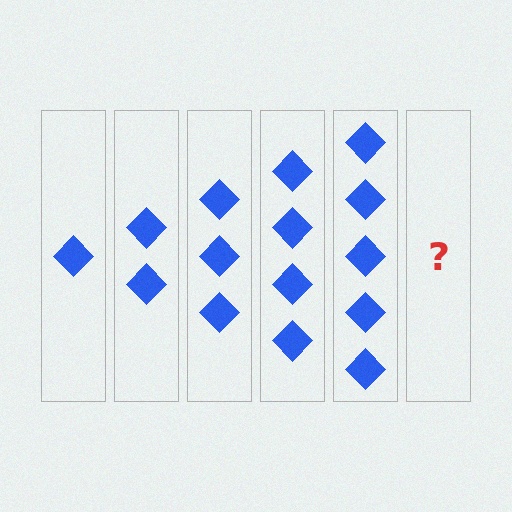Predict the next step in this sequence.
The next step is 6 diamonds.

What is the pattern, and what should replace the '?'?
The pattern is that each step adds one more diamond. The '?' should be 6 diamonds.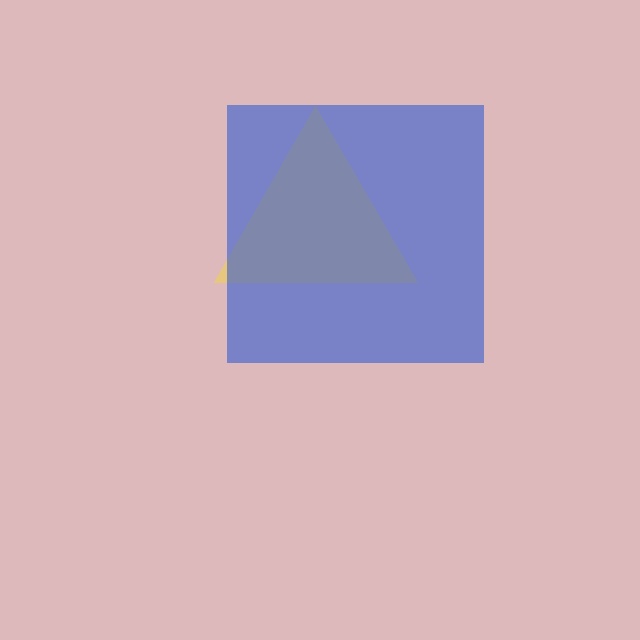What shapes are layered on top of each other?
The layered shapes are: a yellow triangle, a blue square.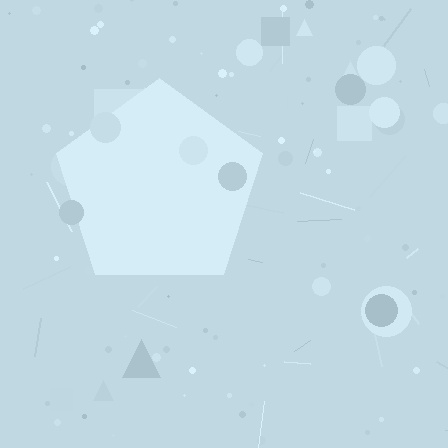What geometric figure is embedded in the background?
A pentagon is embedded in the background.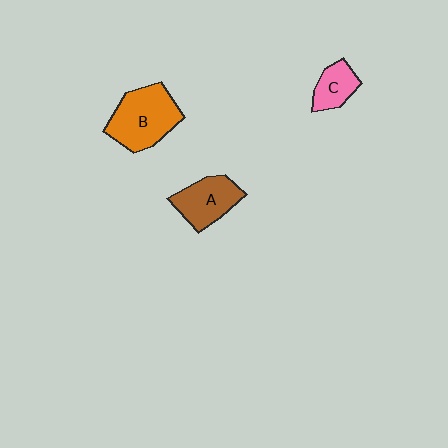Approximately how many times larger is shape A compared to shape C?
Approximately 1.5 times.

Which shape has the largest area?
Shape B (orange).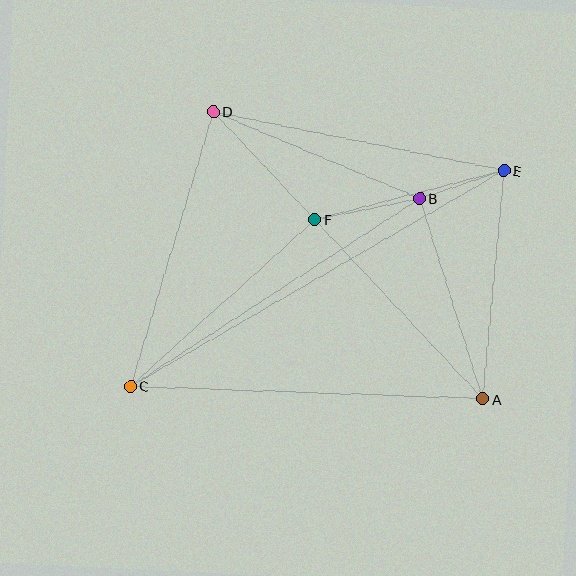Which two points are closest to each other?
Points B and E are closest to each other.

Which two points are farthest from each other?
Points C and E are farthest from each other.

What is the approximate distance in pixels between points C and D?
The distance between C and D is approximately 286 pixels.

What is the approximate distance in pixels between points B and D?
The distance between B and D is approximately 224 pixels.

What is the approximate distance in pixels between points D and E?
The distance between D and E is approximately 296 pixels.